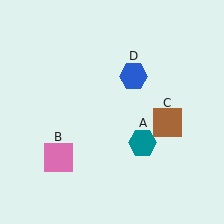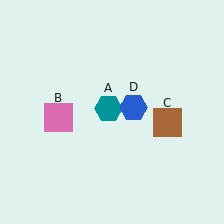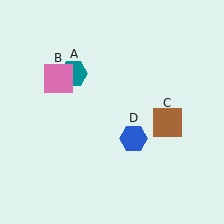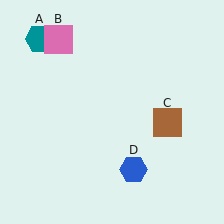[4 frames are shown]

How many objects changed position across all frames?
3 objects changed position: teal hexagon (object A), pink square (object B), blue hexagon (object D).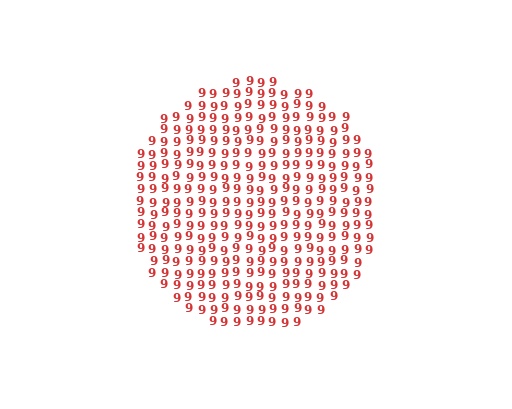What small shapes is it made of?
It is made of small digit 9's.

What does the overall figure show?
The overall figure shows a circle.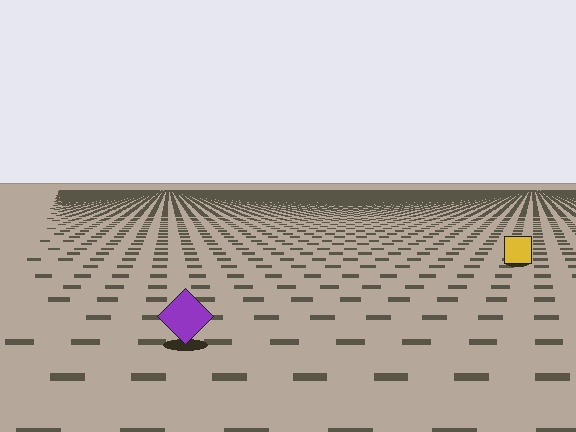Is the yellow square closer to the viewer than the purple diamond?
No. The purple diamond is closer — you can tell from the texture gradient: the ground texture is coarser near it.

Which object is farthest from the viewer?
The yellow square is farthest from the viewer. It appears smaller and the ground texture around it is denser.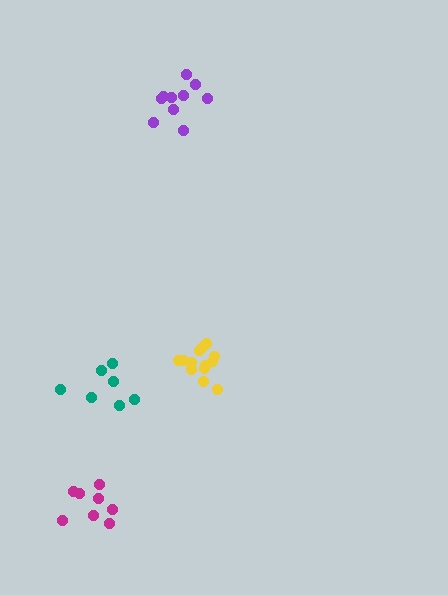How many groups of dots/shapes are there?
There are 4 groups.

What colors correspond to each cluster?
The clusters are colored: purple, yellow, teal, magenta.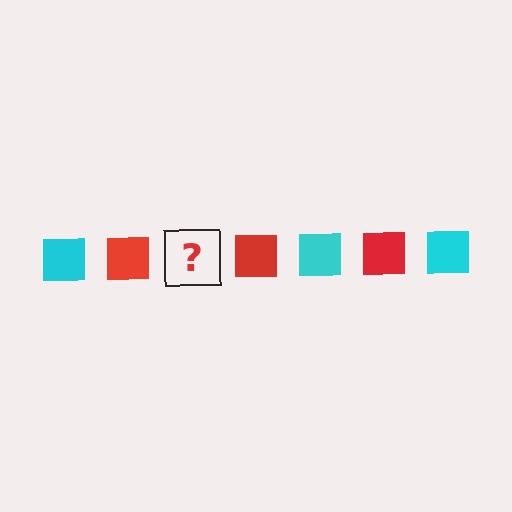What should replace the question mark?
The question mark should be replaced with a cyan square.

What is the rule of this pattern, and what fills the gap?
The rule is that the pattern cycles through cyan, red squares. The gap should be filled with a cyan square.